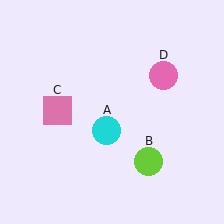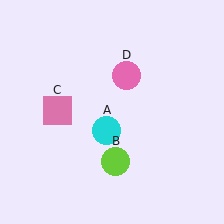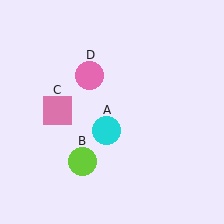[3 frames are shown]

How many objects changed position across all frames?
2 objects changed position: lime circle (object B), pink circle (object D).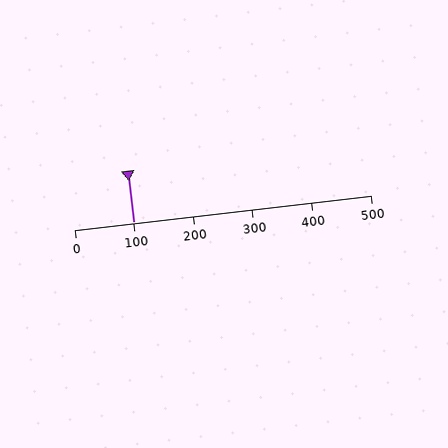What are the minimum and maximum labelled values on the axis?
The axis runs from 0 to 500.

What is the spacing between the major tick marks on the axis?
The major ticks are spaced 100 apart.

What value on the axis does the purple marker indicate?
The marker indicates approximately 100.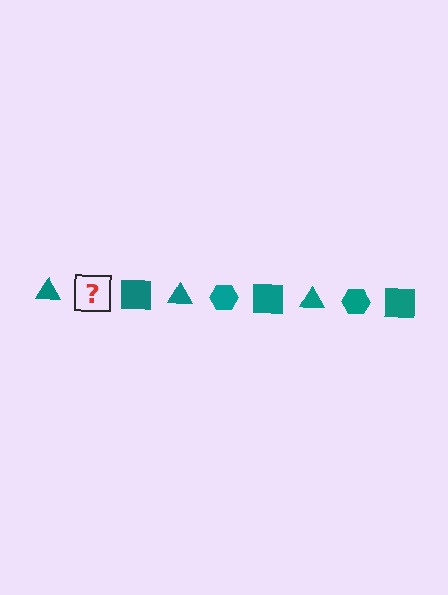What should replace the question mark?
The question mark should be replaced with a teal hexagon.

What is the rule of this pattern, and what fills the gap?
The rule is that the pattern cycles through triangle, hexagon, square shapes in teal. The gap should be filled with a teal hexagon.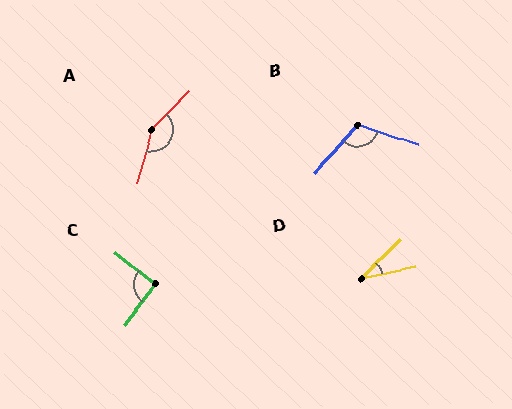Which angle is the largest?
A, at approximately 151 degrees.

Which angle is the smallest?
D, at approximately 32 degrees.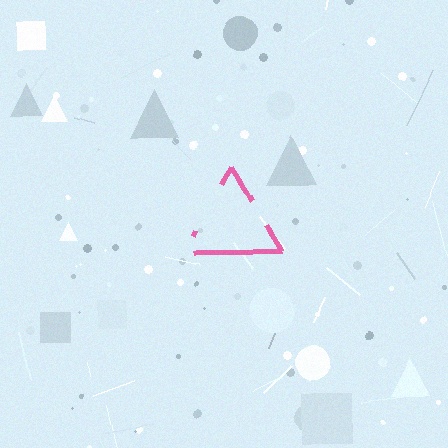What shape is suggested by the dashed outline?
The dashed outline suggests a triangle.